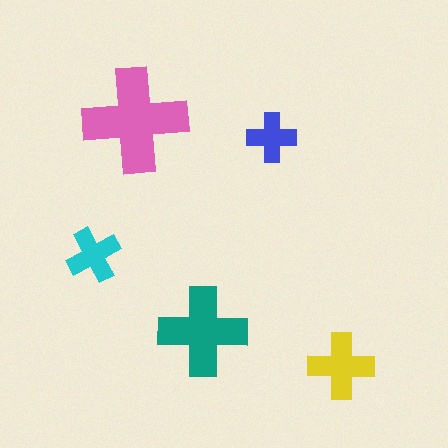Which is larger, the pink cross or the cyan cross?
The pink one.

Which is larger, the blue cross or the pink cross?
The pink one.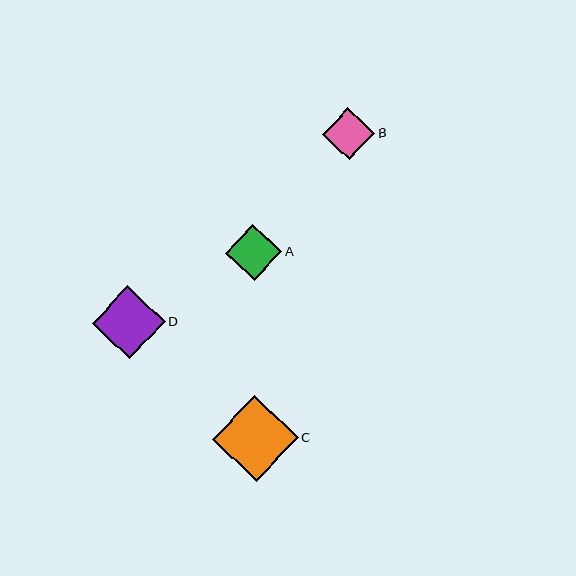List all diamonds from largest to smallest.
From largest to smallest: C, D, A, B.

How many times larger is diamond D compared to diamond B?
Diamond D is approximately 1.4 times the size of diamond B.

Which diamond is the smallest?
Diamond B is the smallest with a size of approximately 52 pixels.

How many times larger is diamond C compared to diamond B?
Diamond C is approximately 1.7 times the size of diamond B.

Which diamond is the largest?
Diamond C is the largest with a size of approximately 86 pixels.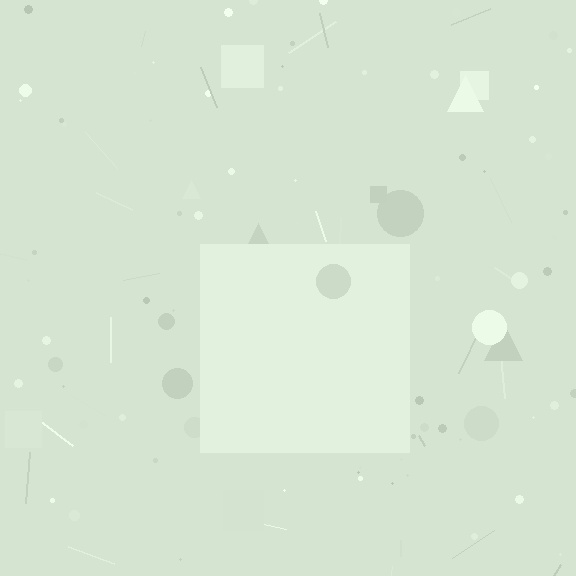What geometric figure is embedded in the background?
A square is embedded in the background.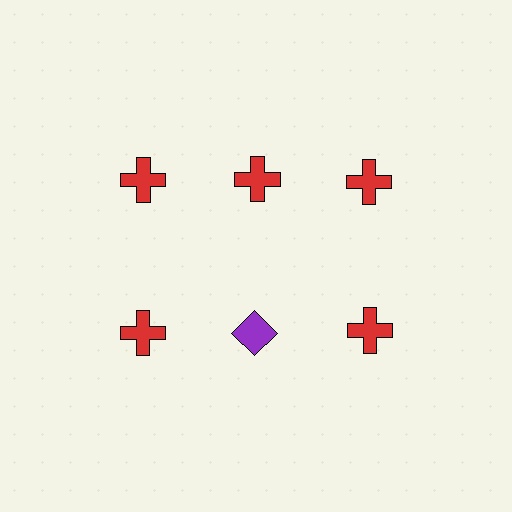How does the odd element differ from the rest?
It differs in both color (purple instead of red) and shape (diamond instead of cross).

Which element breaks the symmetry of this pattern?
The purple diamond in the second row, second from left column breaks the symmetry. All other shapes are red crosses.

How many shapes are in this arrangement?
There are 6 shapes arranged in a grid pattern.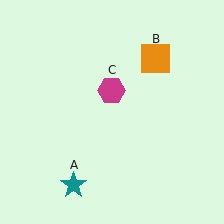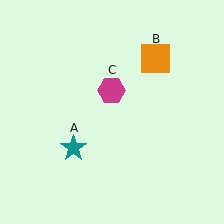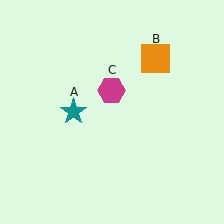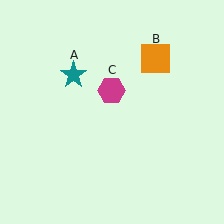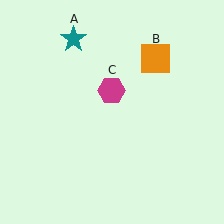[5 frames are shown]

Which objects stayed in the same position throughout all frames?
Orange square (object B) and magenta hexagon (object C) remained stationary.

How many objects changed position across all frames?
1 object changed position: teal star (object A).